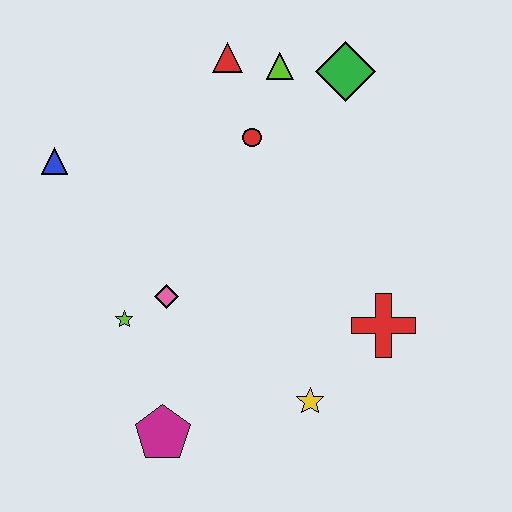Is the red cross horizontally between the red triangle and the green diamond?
No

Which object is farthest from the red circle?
The magenta pentagon is farthest from the red circle.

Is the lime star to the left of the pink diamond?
Yes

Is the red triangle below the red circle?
No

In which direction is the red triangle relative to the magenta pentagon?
The red triangle is above the magenta pentagon.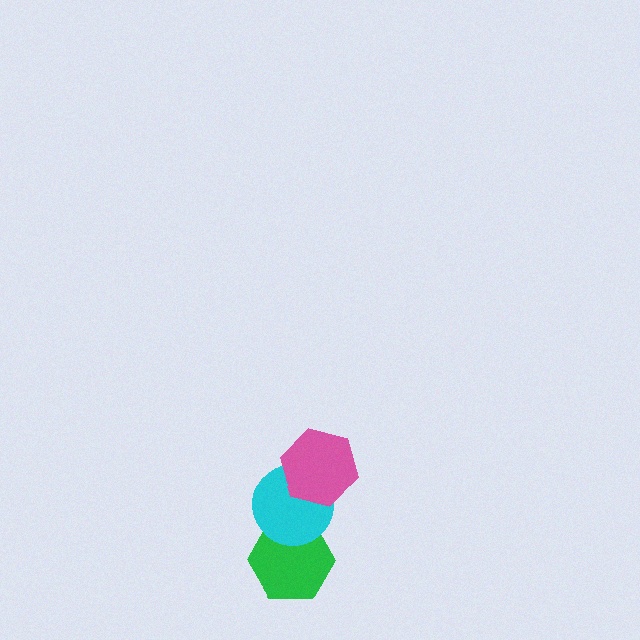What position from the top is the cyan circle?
The cyan circle is 2nd from the top.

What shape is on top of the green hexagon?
The cyan circle is on top of the green hexagon.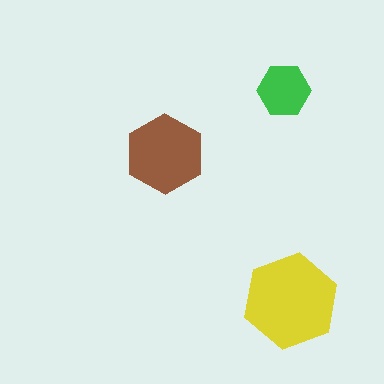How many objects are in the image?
There are 3 objects in the image.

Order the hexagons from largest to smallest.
the yellow one, the brown one, the green one.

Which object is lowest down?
The yellow hexagon is bottommost.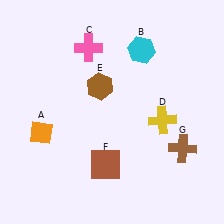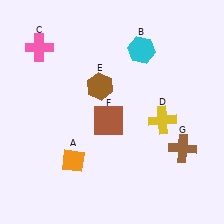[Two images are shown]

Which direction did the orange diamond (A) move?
The orange diamond (A) moved right.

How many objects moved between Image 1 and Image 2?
3 objects moved between the two images.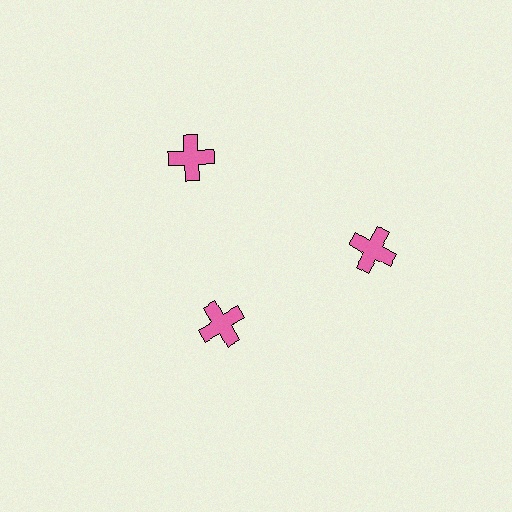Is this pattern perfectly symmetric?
No. The 3 pink crosses are arranged in a ring, but one element near the 7 o'clock position is pulled inward toward the center, breaking the 3-fold rotational symmetry.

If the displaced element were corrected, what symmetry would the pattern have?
It would have 3-fold rotational symmetry — the pattern would map onto itself every 120 degrees.